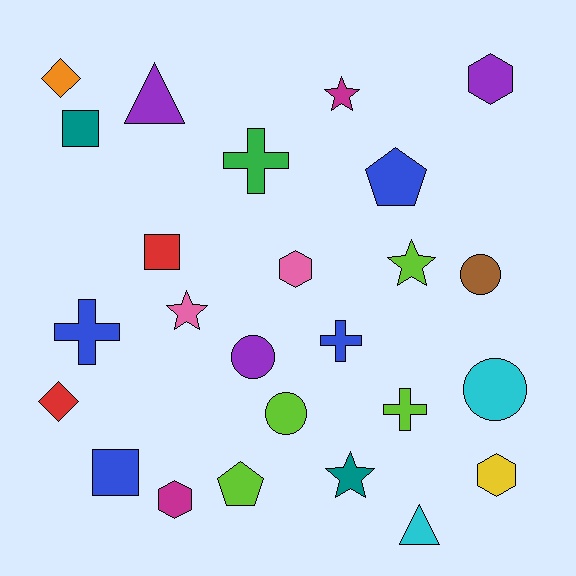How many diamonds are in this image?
There are 2 diamonds.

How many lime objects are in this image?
There are 4 lime objects.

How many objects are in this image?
There are 25 objects.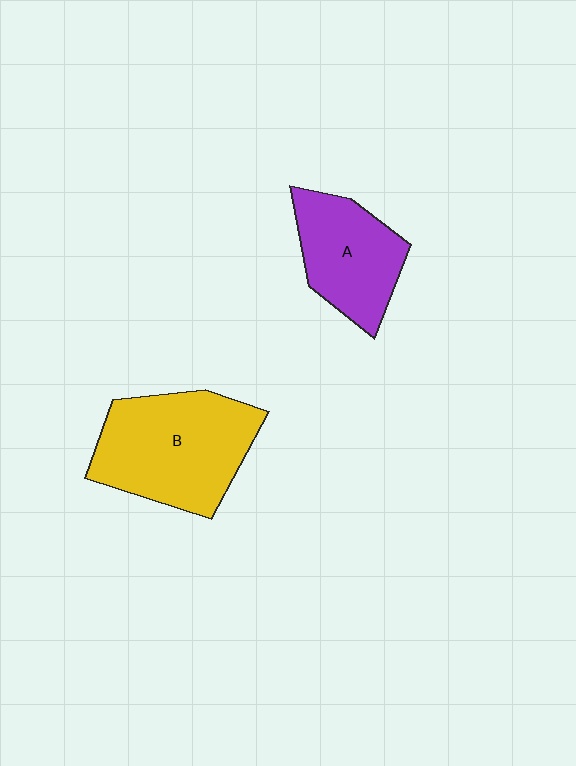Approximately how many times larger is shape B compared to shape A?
Approximately 1.5 times.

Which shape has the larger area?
Shape B (yellow).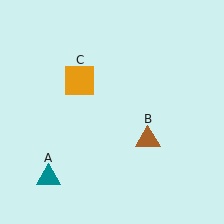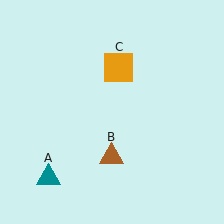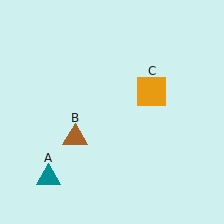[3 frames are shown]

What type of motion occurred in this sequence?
The brown triangle (object B), orange square (object C) rotated clockwise around the center of the scene.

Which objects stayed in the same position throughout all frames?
Teal triangle (object A) remained stationary.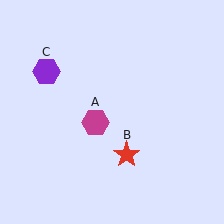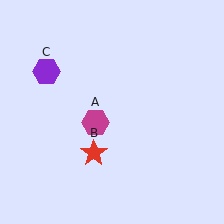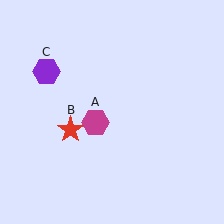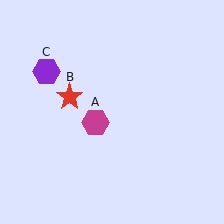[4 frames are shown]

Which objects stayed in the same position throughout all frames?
Magenta hexagon (object A) and purple hexagon (object C) remained stationary.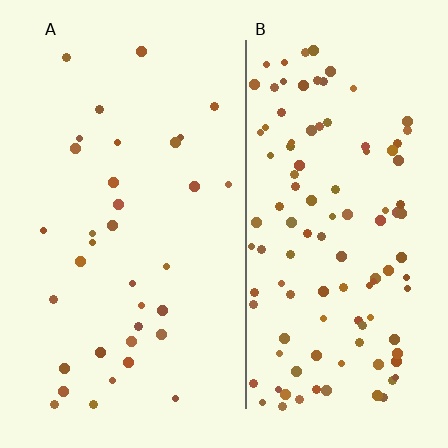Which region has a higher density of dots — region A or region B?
B (the right).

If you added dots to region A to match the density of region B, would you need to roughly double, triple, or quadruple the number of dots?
Approximately triple.